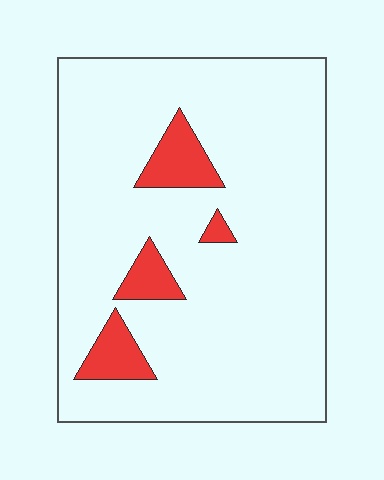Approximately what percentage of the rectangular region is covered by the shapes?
Approximately 10%.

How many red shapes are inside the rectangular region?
4.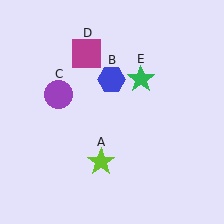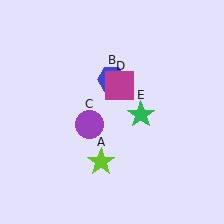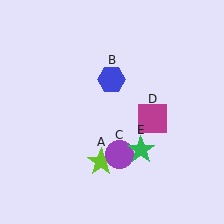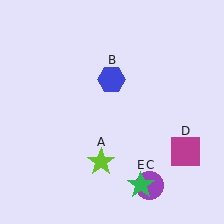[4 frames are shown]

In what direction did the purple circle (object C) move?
The purple circle (object C) moved down and to the right.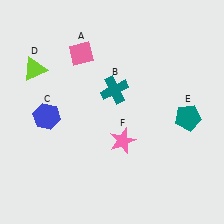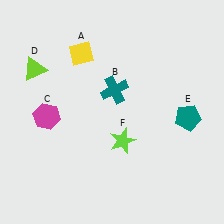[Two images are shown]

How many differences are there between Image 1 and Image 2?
There are 3 differences between the two images.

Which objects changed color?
A changed from pink to yellow. C changed from blue to magenta. F changed from pink to lime.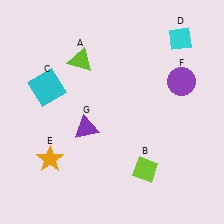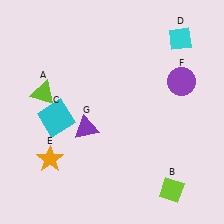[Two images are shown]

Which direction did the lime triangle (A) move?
The lime triangle (A) moved left.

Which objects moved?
The objects that moved are: the lime triangle (A), the lime diamond (B), the cyan square (C).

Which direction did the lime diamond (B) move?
The lime diamond (B) moved right.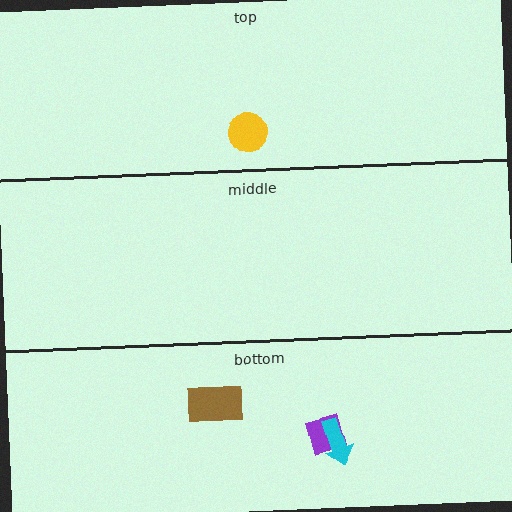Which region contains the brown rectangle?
The bottom region.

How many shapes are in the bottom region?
3.